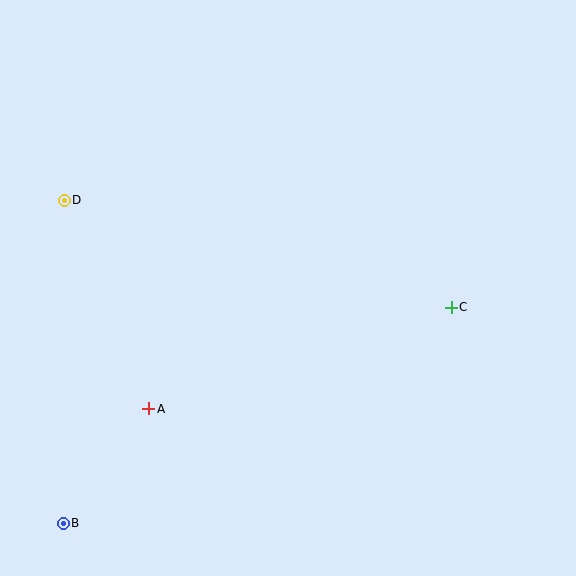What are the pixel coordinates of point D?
Point D is at (64, 200).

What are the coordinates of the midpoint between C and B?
The midpoint between C and B is at (257, 415).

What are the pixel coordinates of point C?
Point C is at (451, 307).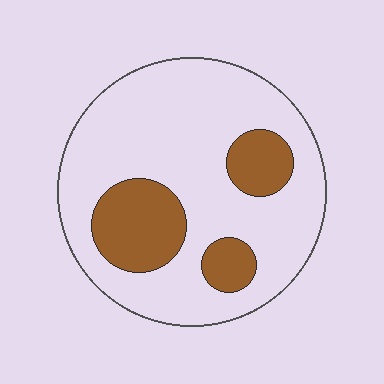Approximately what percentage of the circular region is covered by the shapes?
Approximately 25%.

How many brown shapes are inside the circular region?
3.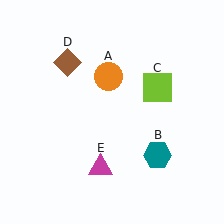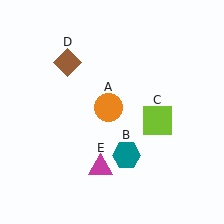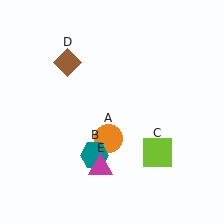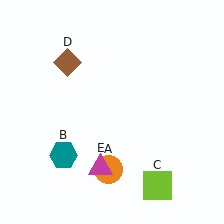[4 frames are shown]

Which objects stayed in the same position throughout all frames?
Brown diamond (object D) and magenta triangle (object E) remained stationary.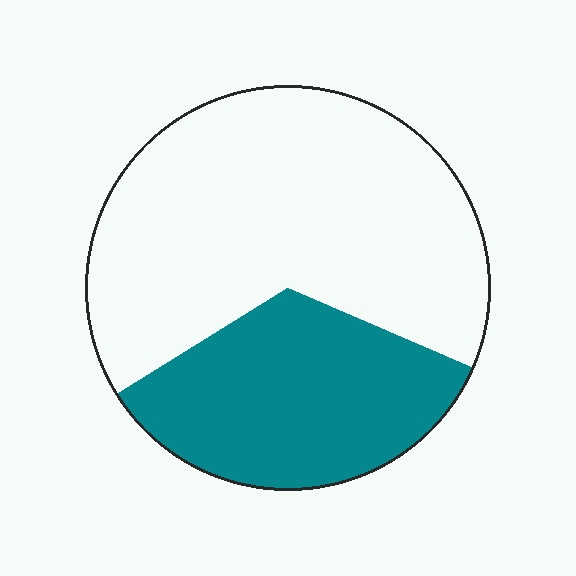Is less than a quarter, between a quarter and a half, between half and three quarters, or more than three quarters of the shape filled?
Between a quarter and a half.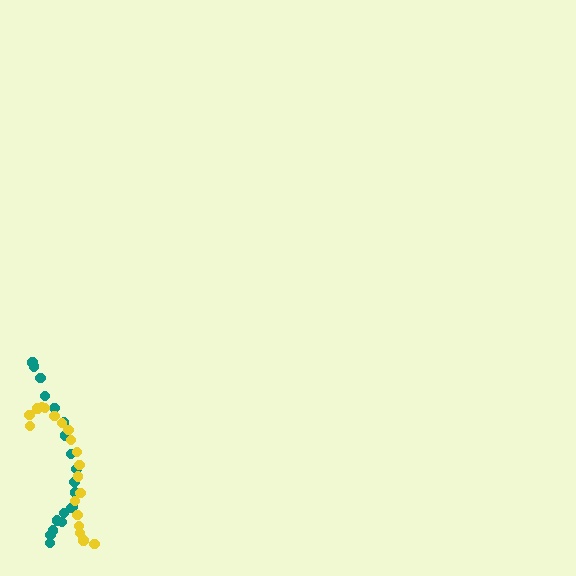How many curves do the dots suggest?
There are 2 distinct paths.